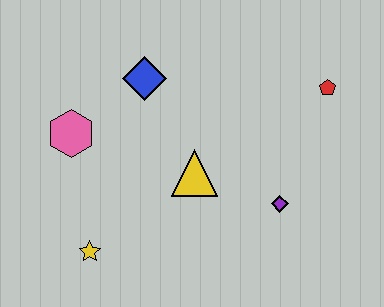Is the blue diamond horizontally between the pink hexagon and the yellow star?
No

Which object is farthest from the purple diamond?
The pink hexagon is farthest from the purple diamond.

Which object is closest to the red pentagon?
The purple diamond is closest to the red pentagon.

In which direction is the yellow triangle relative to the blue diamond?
The yellow triangle is below the blue diamond.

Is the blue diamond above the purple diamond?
Yes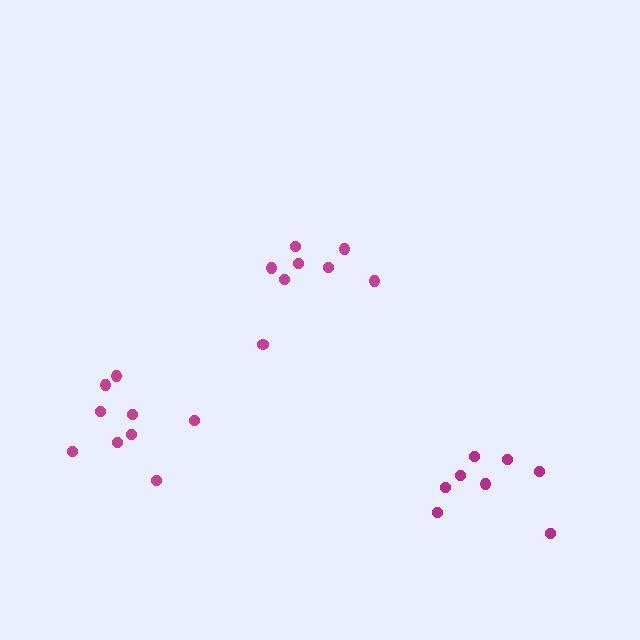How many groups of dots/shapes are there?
There are 3 groups.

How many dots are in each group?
Group 1: 8 dots, Group 2: 8 dots, Group 3: 9 dots (25 total).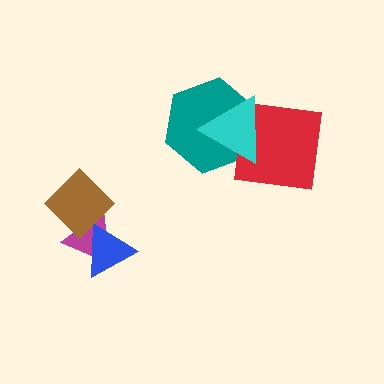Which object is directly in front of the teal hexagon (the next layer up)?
The red square is directly in front of the teal hexagon.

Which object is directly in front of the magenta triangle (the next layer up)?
The blue triangle is directly in front of the magenta triangle.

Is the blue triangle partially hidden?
Yes, it is partially covered by another shape.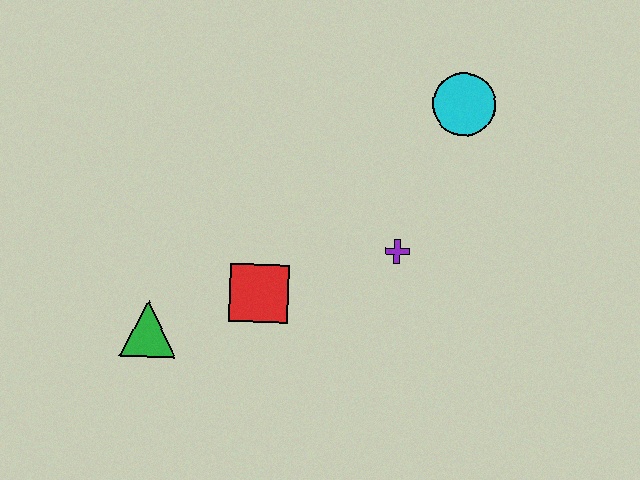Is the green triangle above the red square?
No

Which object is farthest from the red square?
The cyan circle is farthest from the red square.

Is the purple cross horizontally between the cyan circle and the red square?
Yes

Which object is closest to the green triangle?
The red square is closest to the green triangle.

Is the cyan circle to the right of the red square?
Yes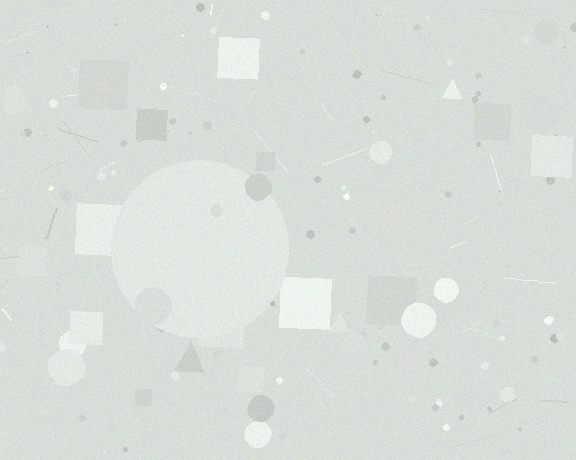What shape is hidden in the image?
A circle is hidden in the image.